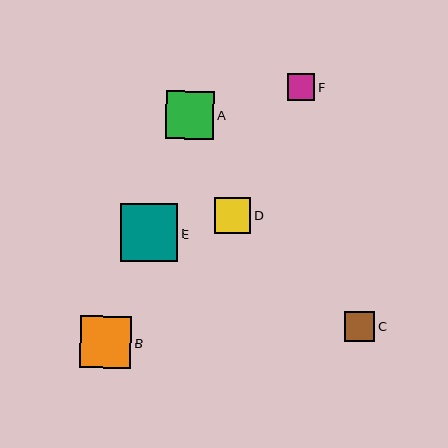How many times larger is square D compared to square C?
Square D is approximately 1.2 times the size of square C.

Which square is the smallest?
Square F is the smallest with a size of approximately 28 pixels.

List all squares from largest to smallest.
From largest to smallest: E, B, A, D, C, F.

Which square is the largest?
Square E is the largest with a size of approximately 58 pixels.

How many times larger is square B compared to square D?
Square B is approximately 1.4 times the size of square D.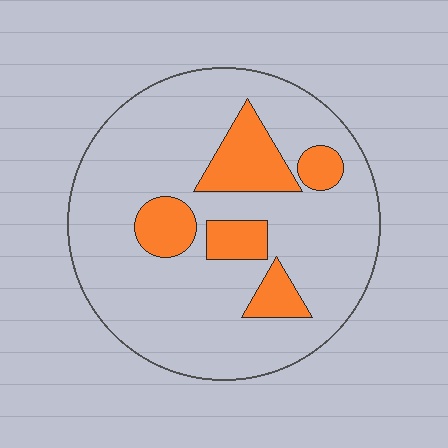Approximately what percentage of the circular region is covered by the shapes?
Approximately 20%.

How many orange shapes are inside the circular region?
5.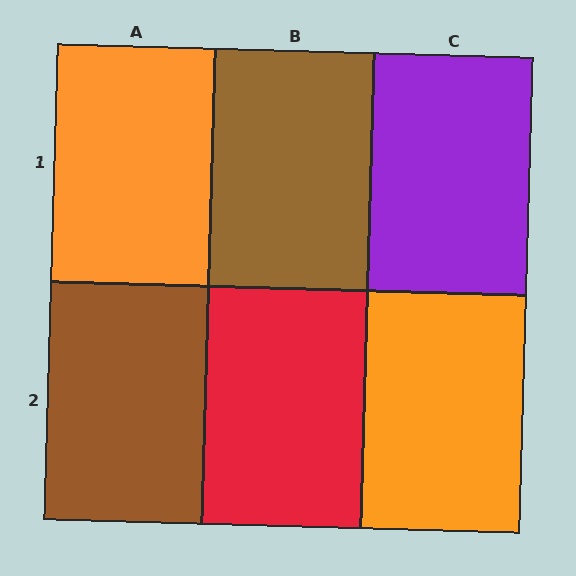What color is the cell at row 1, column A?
Orange.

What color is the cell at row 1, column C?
Purple.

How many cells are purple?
1 cell is purple.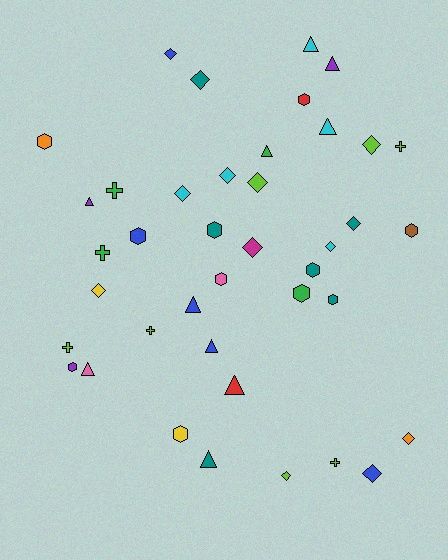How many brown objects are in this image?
There is 1 brown object.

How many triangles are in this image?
There are 10 triangles.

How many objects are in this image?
There are 40 objects.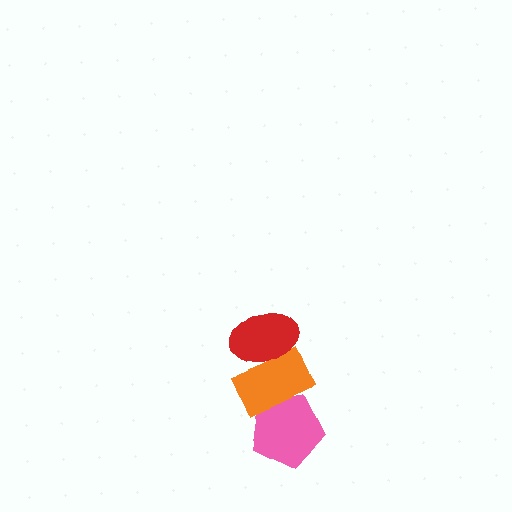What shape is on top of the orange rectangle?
The red ellipse is on top of the orange rectangle.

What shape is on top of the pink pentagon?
The orange rectangle is on top of the pink pentagon.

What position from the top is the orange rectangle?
The orange rectangle is 2nd from the top.